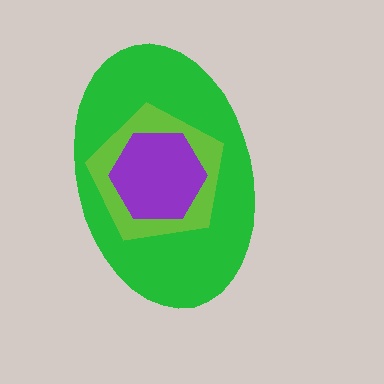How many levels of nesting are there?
3.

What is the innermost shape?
The purple hexagon.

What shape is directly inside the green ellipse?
The lime pentagon.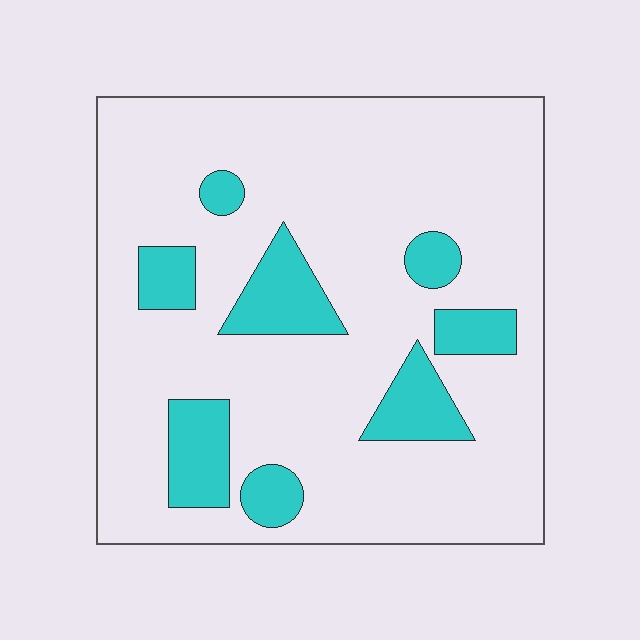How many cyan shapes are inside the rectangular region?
8.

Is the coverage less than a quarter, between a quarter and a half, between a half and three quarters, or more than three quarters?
Less than a quarter.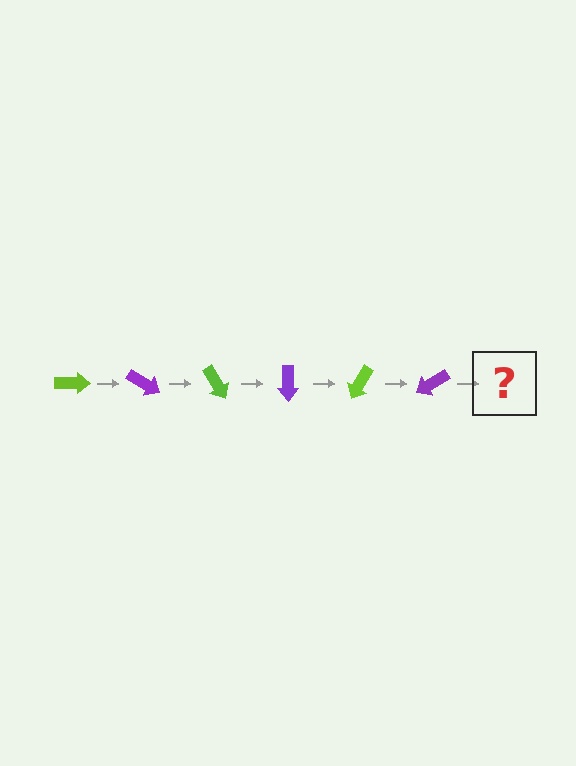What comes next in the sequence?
The next element should be a lime arrow, rotated 180 degrees from the start.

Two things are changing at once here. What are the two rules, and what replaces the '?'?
The two rules are that it rotates 30 degrees each step and the color cycles through lime and purple. The '?' should be a lime arrow, rotated 180 degrees from the start.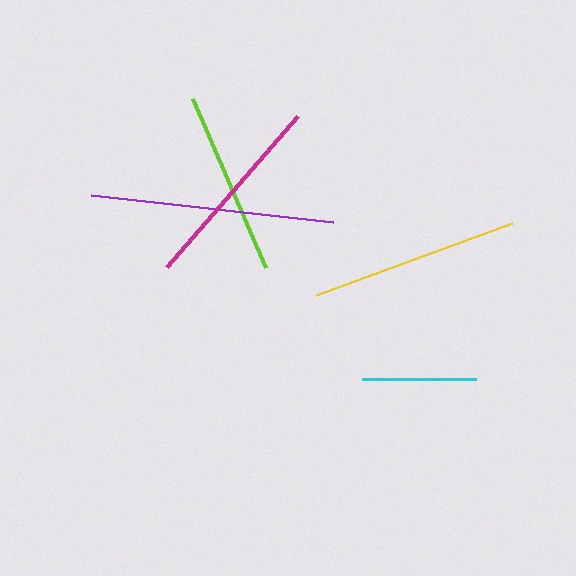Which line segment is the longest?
The purple line is the longest at approximately 244 pixels.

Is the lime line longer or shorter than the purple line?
The purple line is longer than the lime line.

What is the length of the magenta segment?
The magenta segment is approximately 199 pixels long.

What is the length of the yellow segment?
The yellow segment is approximately 208 pixels long.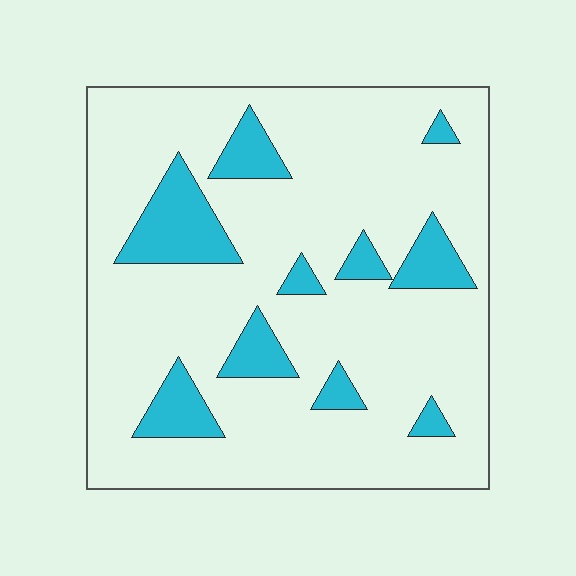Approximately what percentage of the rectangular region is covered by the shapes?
Approximately 15%.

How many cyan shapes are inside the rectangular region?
10.